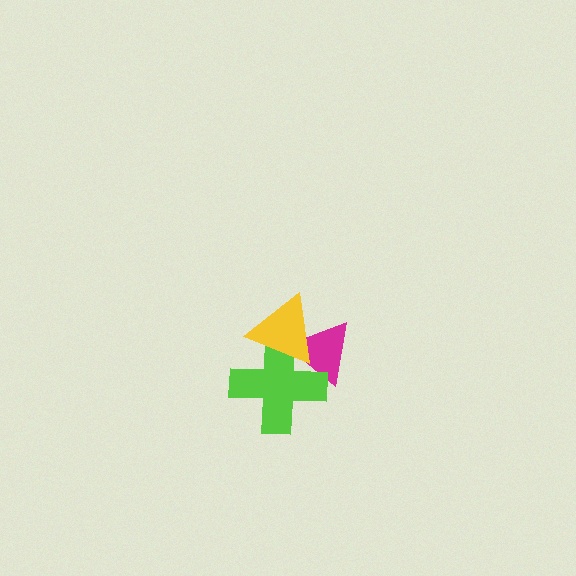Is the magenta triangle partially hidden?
Yes, it is partially covered by another shape.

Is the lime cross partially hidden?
Yes, it is partially covered by another shape.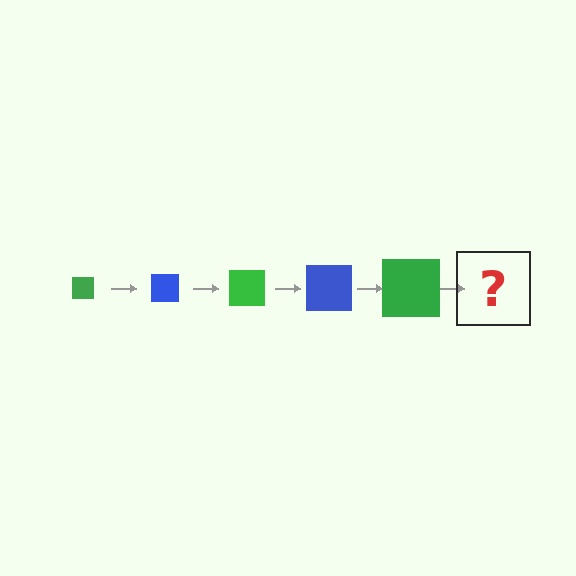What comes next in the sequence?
The next element should be a blue square, larger than the previous one.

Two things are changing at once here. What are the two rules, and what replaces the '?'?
The two rules are that the square grows larger each step and the color cycles through green and blue. The '?' should be a blue square, larger than the previous one.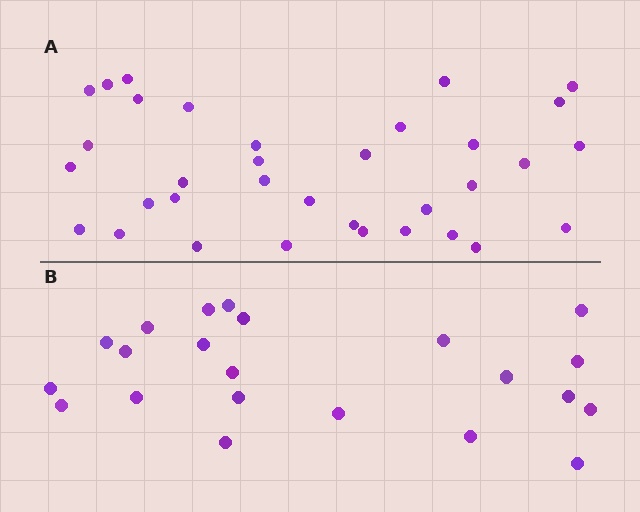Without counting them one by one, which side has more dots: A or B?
Region A (the top region) has more dots.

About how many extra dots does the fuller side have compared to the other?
Region A has roughly 12 or so more dots than region B.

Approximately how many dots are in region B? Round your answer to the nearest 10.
About 20 dots. (The exact count is 22, which rounds to 20.)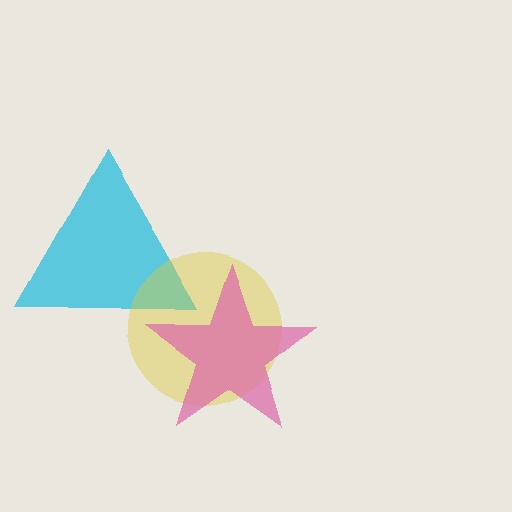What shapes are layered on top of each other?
The layered shapes are: a cyan triangle, a yellow circle, a pink star.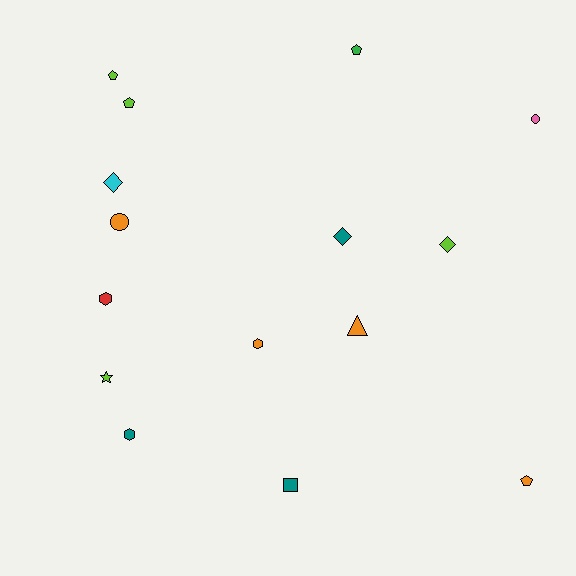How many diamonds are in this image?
There are 3 diamonds.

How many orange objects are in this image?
There are 4 orange objects.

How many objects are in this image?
There are 15 objects.